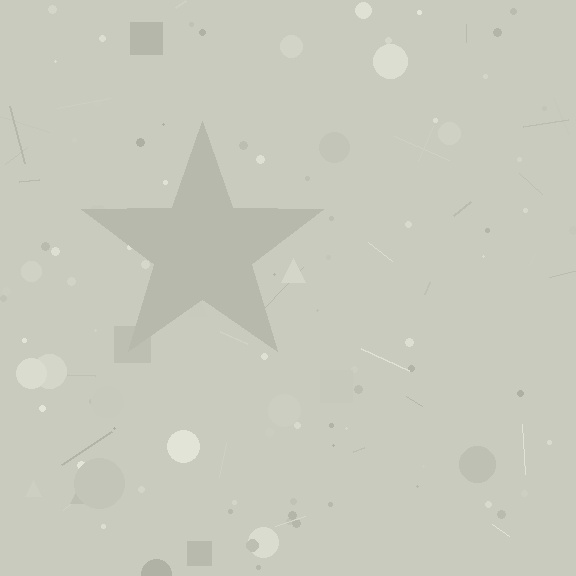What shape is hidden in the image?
A star is hidden in the image.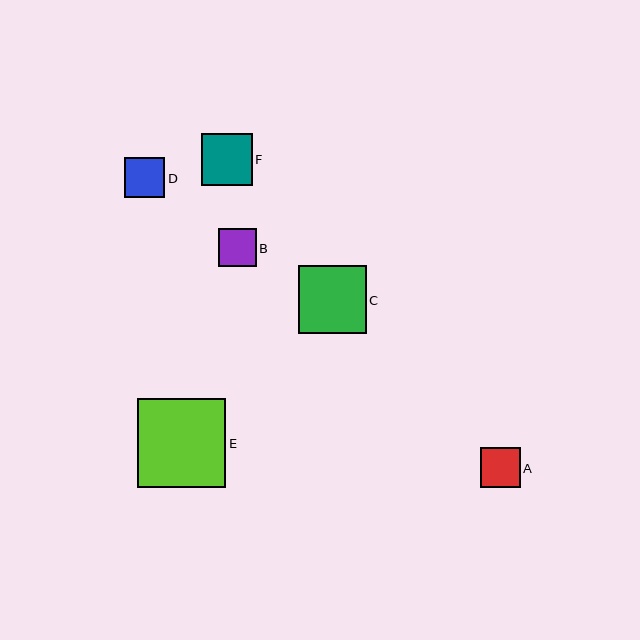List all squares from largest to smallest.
From largest to smallest: E, C, F, D, A, B.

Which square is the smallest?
Square B is the smallest with a size of approximately 38 pixels.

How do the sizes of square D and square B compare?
Square D and square B are approximately the same size.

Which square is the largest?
Square E is the largest with a size of approximately 89 pixels.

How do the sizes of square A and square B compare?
Square A and square B are approximately the same size.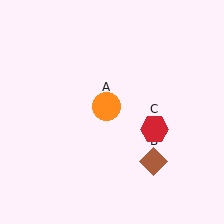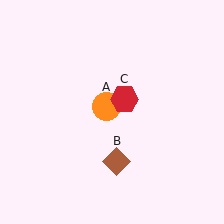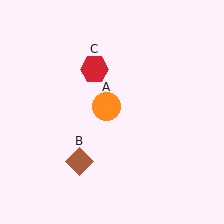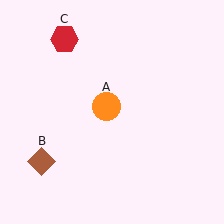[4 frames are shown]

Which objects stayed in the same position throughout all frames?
Orange circle (object A) remained stationary.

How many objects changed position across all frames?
2 objects changed position: brown diamond (object B), red hexagon (object C).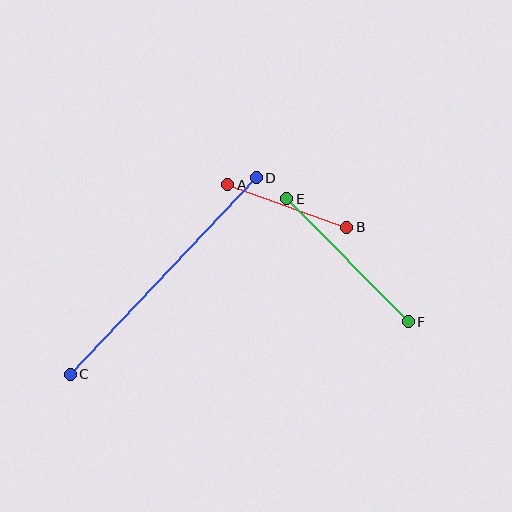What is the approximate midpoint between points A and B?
The midpoint is at approximately (287, 206) pixels.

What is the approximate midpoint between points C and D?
The midpoint is at approximately (163, 276) pixels.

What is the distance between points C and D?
The distance is approximately 270 pixels.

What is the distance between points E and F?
The distance is approximately 173 pixels.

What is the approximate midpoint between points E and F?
The midpoint is at approximately (348, 260) pixels.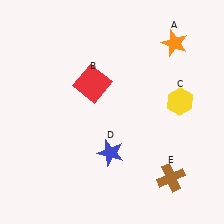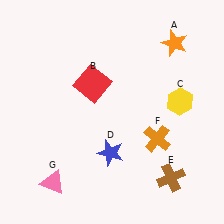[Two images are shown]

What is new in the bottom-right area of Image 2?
An orange cross (F) was added in the bottom-right area of Image 2.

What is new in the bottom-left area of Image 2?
A pink triangle (G) was added in the bottom-left area of Image 2.